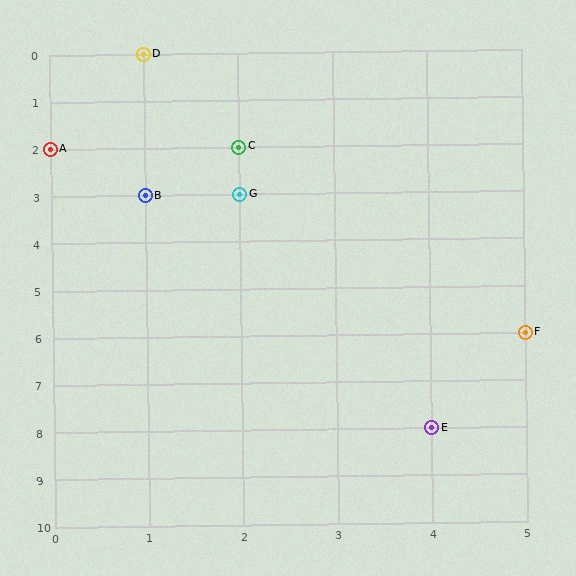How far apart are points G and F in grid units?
Points G and F are 3 columns and 3 rows apart (about 4.2 grid units diagonally).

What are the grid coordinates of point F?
Point F is at grid coordinates (5, 6).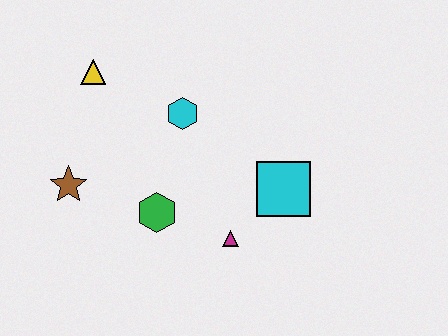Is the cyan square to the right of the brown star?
Yes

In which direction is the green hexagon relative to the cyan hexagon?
The green hexagon is below the cyan hexagon.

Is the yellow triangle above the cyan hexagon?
Yes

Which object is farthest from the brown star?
The cyan square is farthest from the brown star.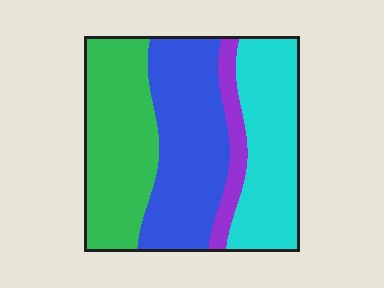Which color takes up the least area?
Purple, at roughly 10%.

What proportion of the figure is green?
Green takes up about one third (1/3) of the figure.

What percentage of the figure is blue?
Blue takes up between a quarter and a half of the figure.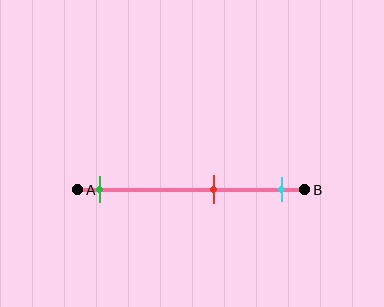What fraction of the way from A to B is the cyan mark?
The cyan mark is approximately 90% (0.9) of the way from A to B.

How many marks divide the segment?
There are 3 marks dividing the segment.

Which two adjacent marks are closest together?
The red and cyan marks are the closest adjacent pair.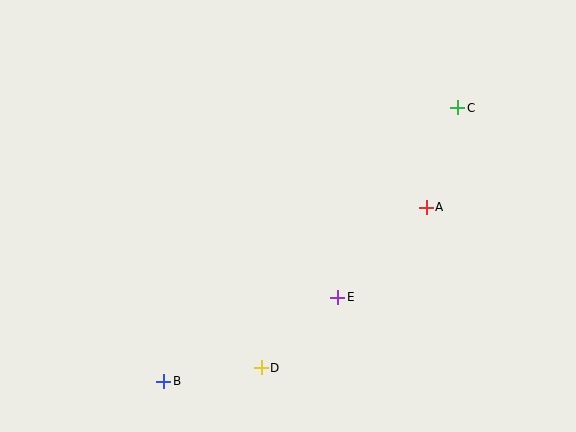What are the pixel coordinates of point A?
Point A is at (426, 207).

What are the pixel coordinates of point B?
Point B is at (164, 381).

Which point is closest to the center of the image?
Point E at (338, 297) is closest to the center.